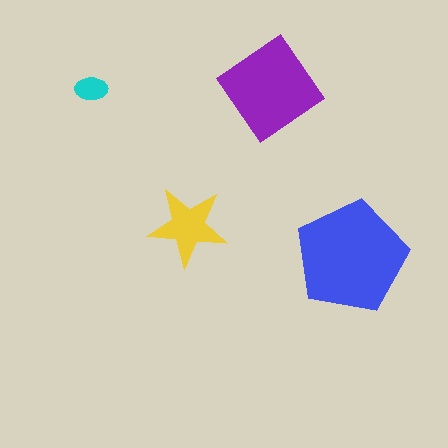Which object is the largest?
The blue pentagon.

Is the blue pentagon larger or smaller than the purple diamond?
Larger.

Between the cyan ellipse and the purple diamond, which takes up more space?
The purple diamond.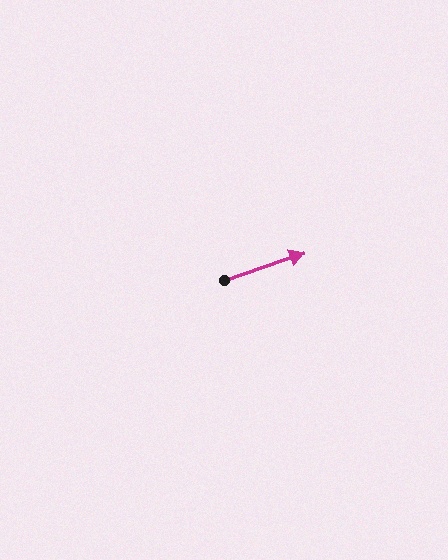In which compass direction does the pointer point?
East.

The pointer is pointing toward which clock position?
Roughly 2 o'clock.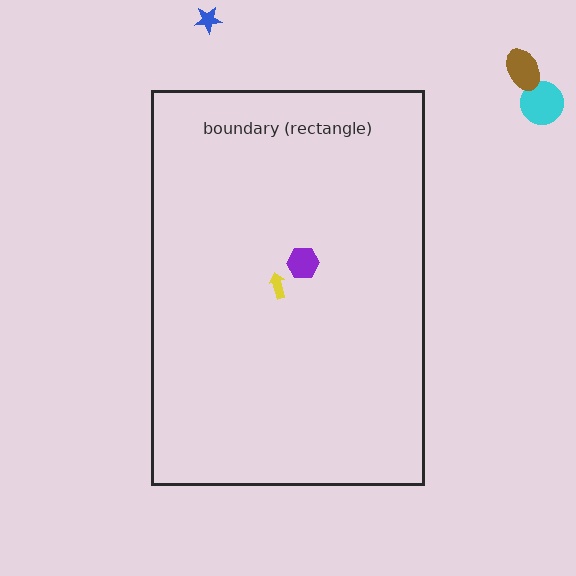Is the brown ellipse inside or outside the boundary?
Outside.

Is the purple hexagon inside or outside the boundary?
Inside.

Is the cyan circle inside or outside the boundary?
Outside.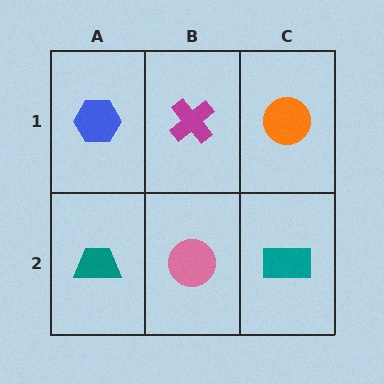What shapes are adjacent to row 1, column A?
A teal trapezoid (row 2, column A), a magenta cross (row 1, column B).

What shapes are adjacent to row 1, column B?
A pink circle (row 2, column B), a blue hexagon (row 1, column A), an orange circle (row 1, column C).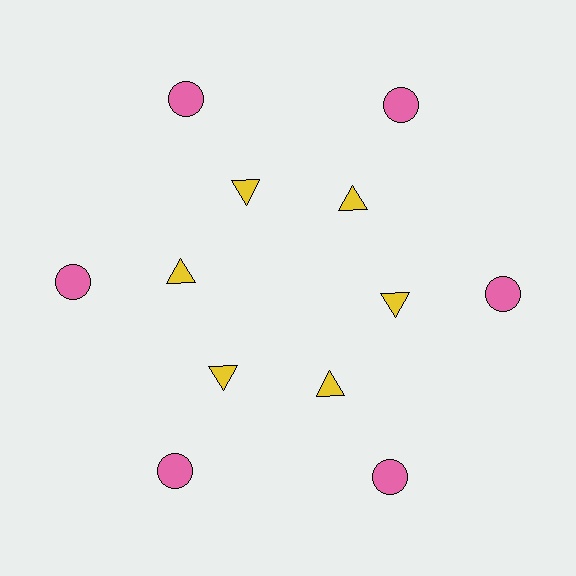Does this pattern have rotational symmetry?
Yes, this pattern has 6-fold rotational symmetry. It looks the same after rotating 60 degrees around the center.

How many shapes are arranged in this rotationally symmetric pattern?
There are 12 shapes, arranged in 6 groups of 2.